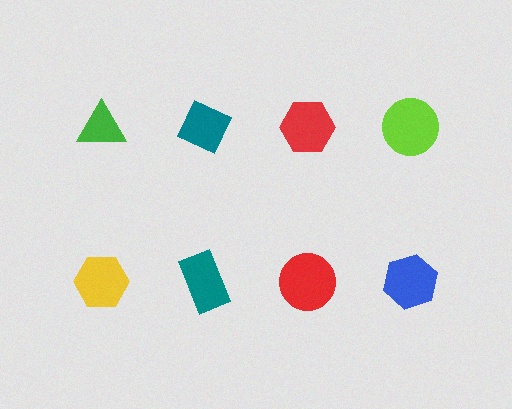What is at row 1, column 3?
A red hexagon.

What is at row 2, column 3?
A red circle.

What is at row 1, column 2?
A teal diamond.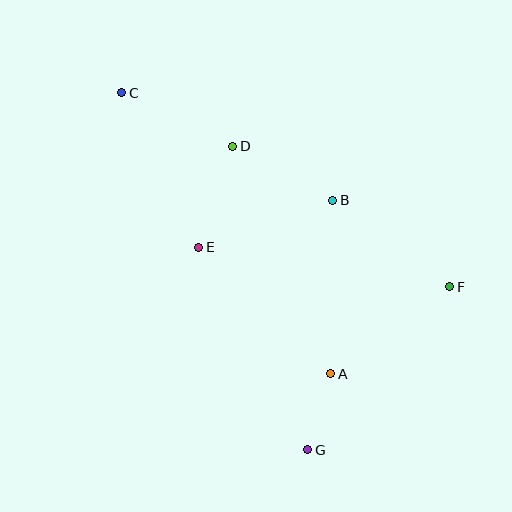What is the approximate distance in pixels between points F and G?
The distance between F and G is approximately 216 pixels.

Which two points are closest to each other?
Points A and G are closest to each other.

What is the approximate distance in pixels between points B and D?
The distance between B and D is approximately 114 pixels.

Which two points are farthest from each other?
Points C and G are farthest from each other.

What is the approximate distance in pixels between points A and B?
The distance between A and B is approximately 174 pixels.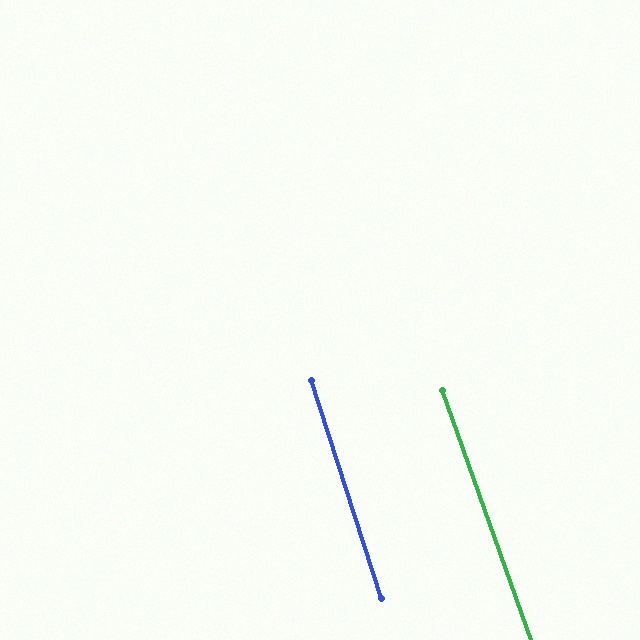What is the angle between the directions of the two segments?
Approximately 2 degrees.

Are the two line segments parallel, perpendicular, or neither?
Parallel — their directions differ by only 1.9°.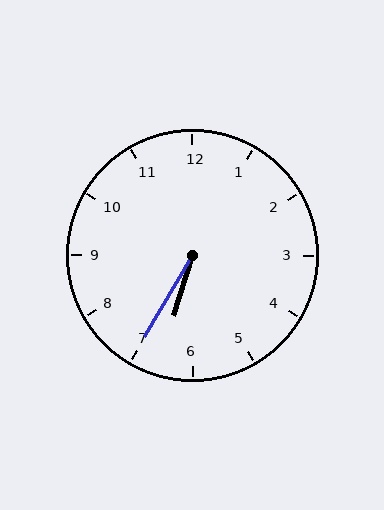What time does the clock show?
6:35.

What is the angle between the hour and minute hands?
Approximately 12 degrees.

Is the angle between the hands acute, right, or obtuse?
It is acute.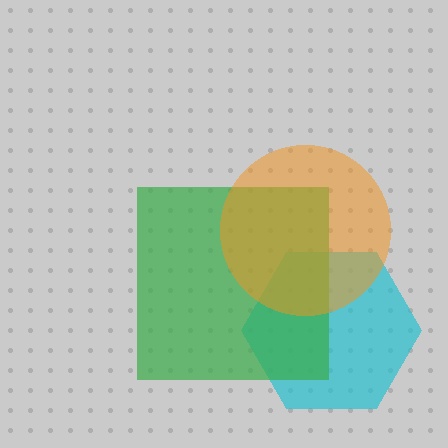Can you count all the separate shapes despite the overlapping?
Yes, there are 3 separate shapes.